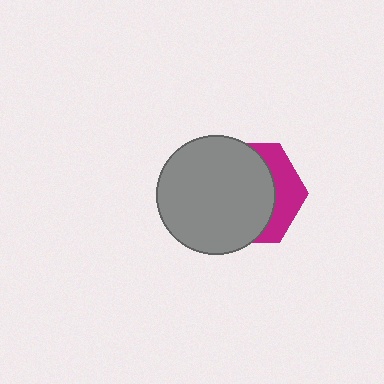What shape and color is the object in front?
The object in front is a gray circle.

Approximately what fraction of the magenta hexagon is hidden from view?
Roughly 69% of the magenta hexagon is hidden behind the gray circle.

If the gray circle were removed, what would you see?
You would see the complete magenta hexagon.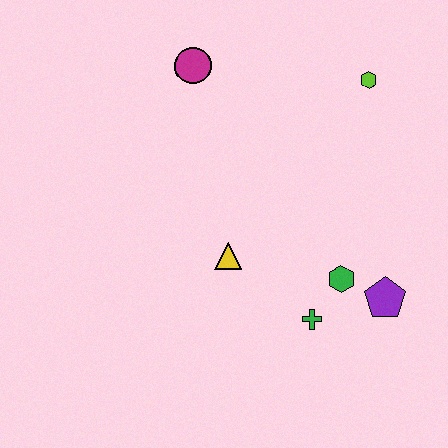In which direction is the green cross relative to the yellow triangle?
The green cross is to the right of the yellow triangle.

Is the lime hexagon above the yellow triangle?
Yes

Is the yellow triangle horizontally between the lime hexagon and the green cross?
No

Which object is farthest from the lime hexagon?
The green cross is farthest from the lime hexagon.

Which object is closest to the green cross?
The green hexagon is closest to the green cross.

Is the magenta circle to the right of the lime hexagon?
No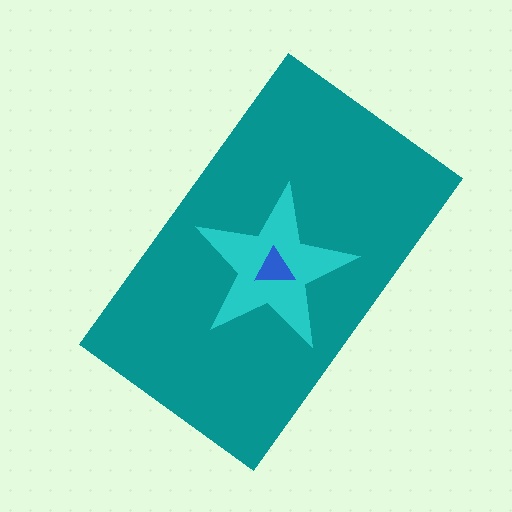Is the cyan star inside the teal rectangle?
Yes.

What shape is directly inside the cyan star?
The blue triangle.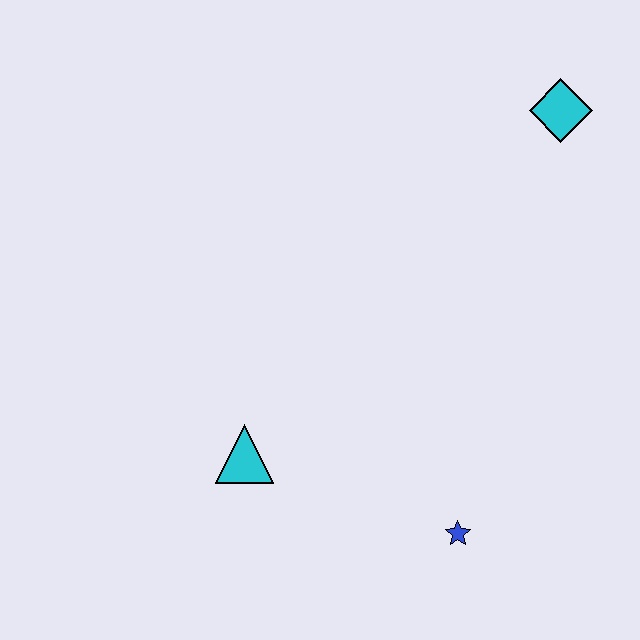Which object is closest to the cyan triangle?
The blue star is closest to the cyan triangle.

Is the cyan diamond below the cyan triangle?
No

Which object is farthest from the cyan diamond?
The cyan triangle is farthest from the cyan diamond.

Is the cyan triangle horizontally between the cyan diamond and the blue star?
No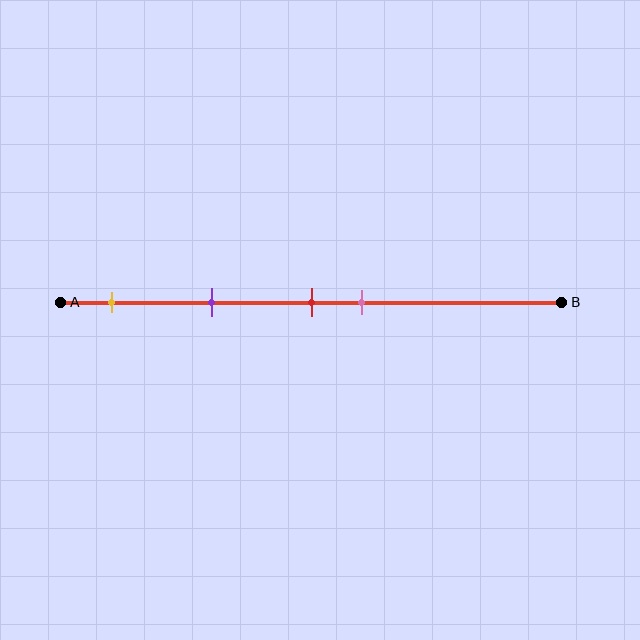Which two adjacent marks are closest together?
The red and pink marks are the closest adjacent pair.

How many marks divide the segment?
There are 4 marks dividing the segment.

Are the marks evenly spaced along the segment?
No, the marks are not evenly spaced.